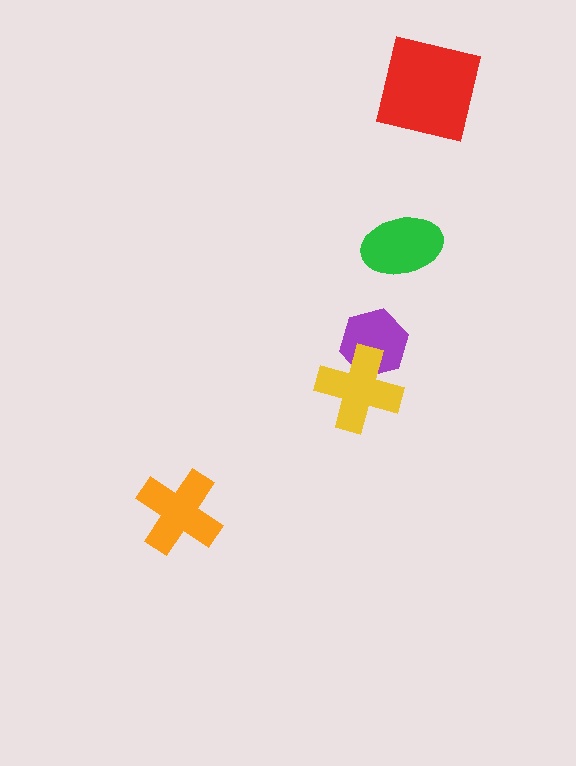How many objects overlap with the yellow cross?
1 object overlaps with the yellow cross.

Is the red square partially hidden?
No, no other shape covers it.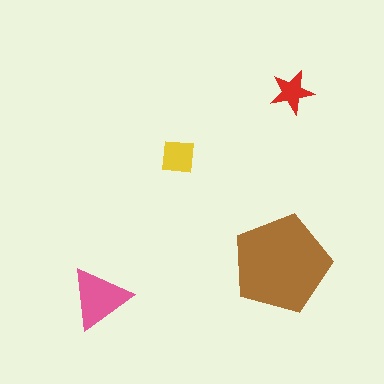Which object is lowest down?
The pink triangle is bottommost.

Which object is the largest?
The brown pentagon.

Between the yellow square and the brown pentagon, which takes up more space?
The brown pentagon.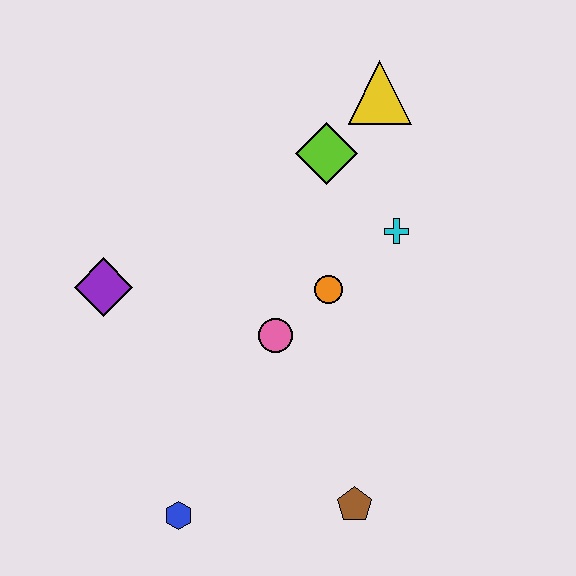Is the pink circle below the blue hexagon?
No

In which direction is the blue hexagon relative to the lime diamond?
The blue hexagon is below the lime diamond.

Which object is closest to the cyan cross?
The orange circle is closest to the cyan cross.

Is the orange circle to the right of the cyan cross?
No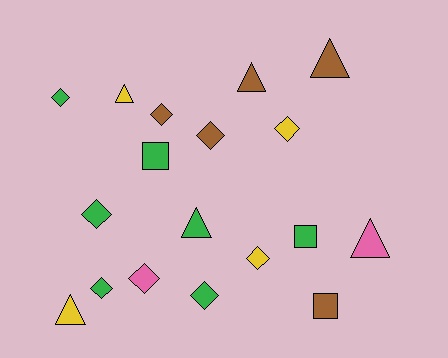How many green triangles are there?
There is 1 green triangle.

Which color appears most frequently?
Green, with 7 objects.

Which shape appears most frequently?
Diamond, with 9 objects.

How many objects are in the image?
There are 18 objects.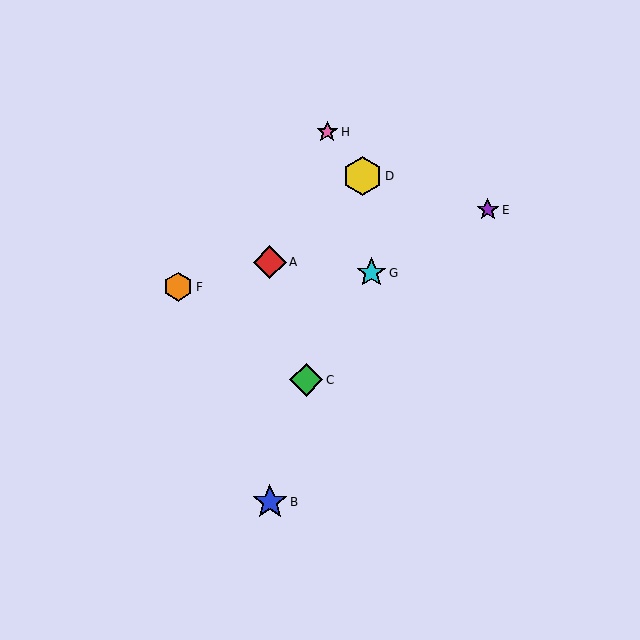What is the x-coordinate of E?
Object E is at x≈488.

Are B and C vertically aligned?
No, B is at x≈270 and C is at x≈306.